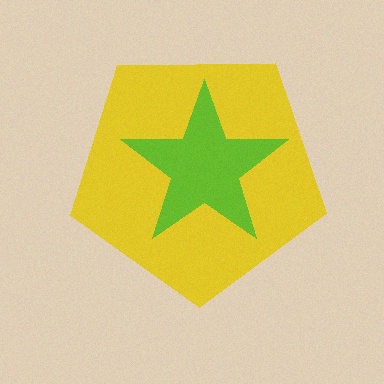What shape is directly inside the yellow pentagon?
The lime star.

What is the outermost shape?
The yellow pentagon.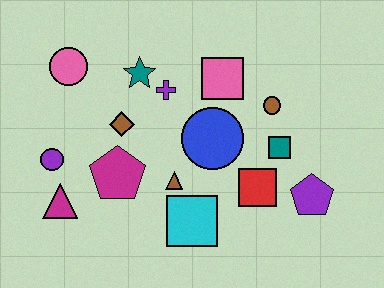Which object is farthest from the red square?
The pink circle is farthest from the red square.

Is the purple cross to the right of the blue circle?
No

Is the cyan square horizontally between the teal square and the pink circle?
Yes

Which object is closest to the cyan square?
The brown triangle is closest to the cyan square.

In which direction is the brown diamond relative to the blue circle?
The brown diamond is to the left of the blue circle.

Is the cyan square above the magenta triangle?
No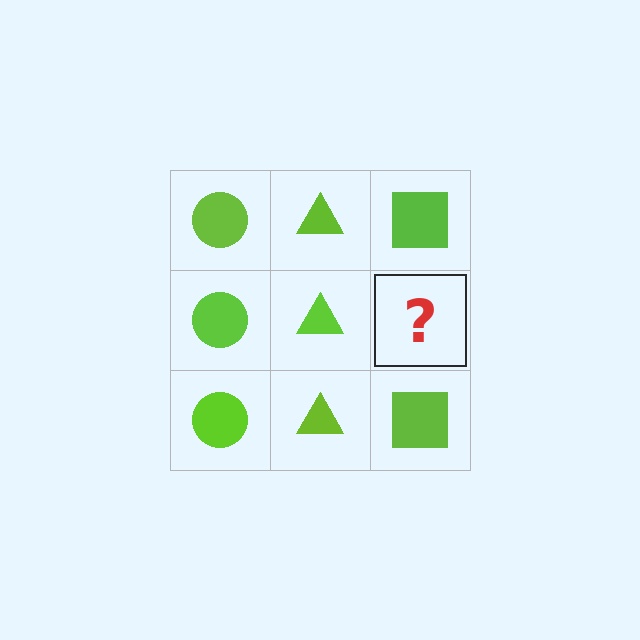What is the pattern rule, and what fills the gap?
The rule is that each column has a consistent shape. The gap should be filled with a lime square.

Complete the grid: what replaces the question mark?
The question mark should be replaced with a lime square.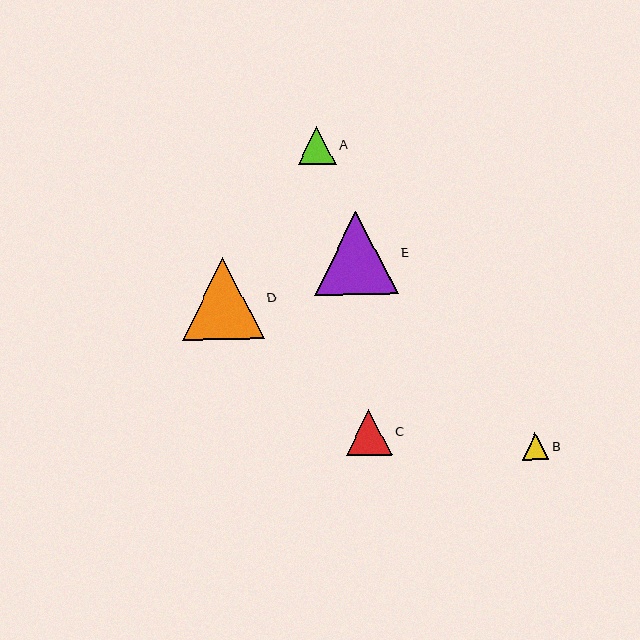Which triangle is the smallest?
Triangle B is the smallest with a size of approximately 27 pixels.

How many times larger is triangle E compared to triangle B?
Triangle E is approximately 3.1 times the size of triangle B.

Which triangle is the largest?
Triangle E is the largest with a size of approximately 83 pixels.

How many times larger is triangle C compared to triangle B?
Triangle C is approximately 1.7 times the size of triangle B.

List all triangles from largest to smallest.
From largest to smallest: E, D, C, A, B.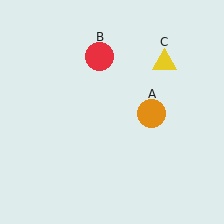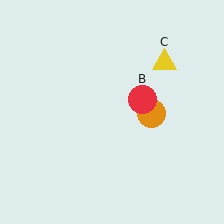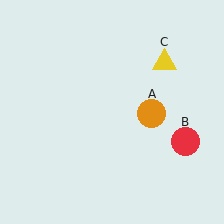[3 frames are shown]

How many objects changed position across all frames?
1 object changed position: red circle (object B).